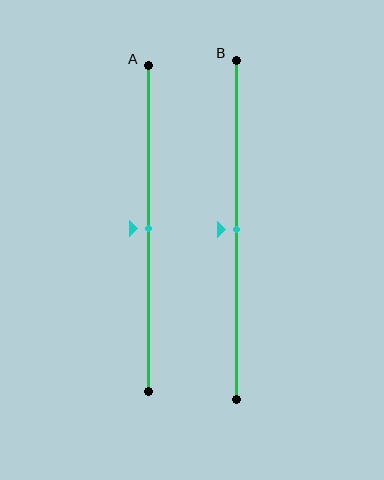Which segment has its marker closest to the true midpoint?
Segment A has its marker closest to the true midpoint.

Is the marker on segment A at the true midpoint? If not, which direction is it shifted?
Yes, the marker on segment A is at the true midpoint.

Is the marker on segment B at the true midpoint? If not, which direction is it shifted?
Yes, the marker on segment B is at the true midpoint.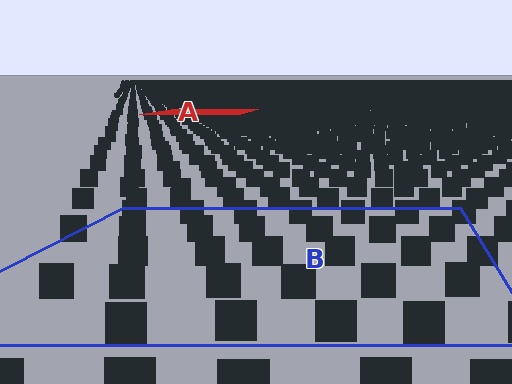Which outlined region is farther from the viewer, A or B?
Region A is farther from the viewer — the texture elements inside it appear smaller and more densely packed.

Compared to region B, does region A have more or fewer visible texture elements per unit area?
Region A has more texture elements per unit area — they are packed more densely because it is farther away.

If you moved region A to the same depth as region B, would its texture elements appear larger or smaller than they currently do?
They would appear larger. At a closer depth, the same texture elements are projected at a bigger on-screen size.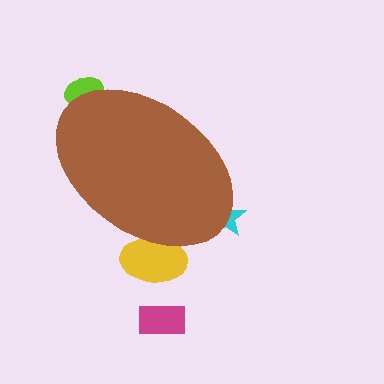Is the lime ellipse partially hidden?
Yes, the lime ellipse is partially hidden behind the brown ellipse.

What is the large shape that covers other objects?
A brown ellipse.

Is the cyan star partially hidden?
Yes, the cyan star is partially hidden behind the brown ellipse.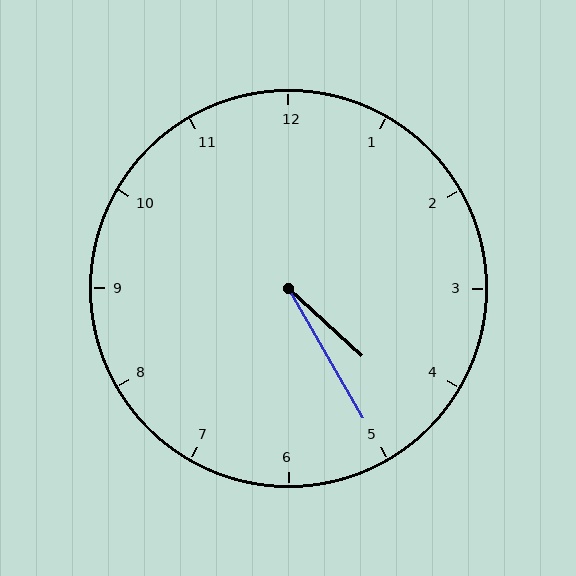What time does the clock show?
4:25.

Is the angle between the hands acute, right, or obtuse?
It is acute.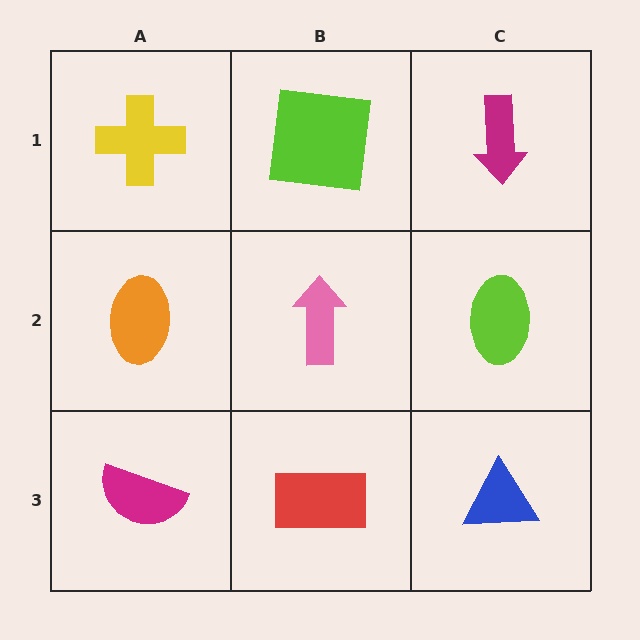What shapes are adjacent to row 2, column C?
A magenta arrow (row 1, column C), a blue triangle (row 3, column C), a pink arrow (row 2, column B).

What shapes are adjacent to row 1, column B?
A pink arrow (row 2, column B), a yellow cross (row 1, column A), a magenta arrow (row 1, column C).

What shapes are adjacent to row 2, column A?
A yellow cross (row 1, column A), a magenta semicircle (row 3, column A), a pink arrow (row 2, column B).